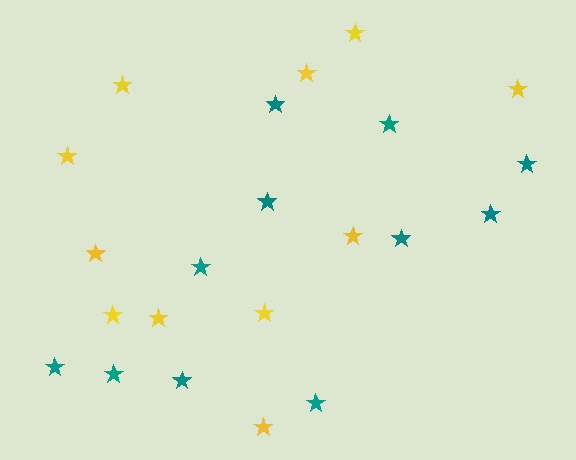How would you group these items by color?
There are 2 groups: one group of yellow stars (11) and one group of teal stars (11).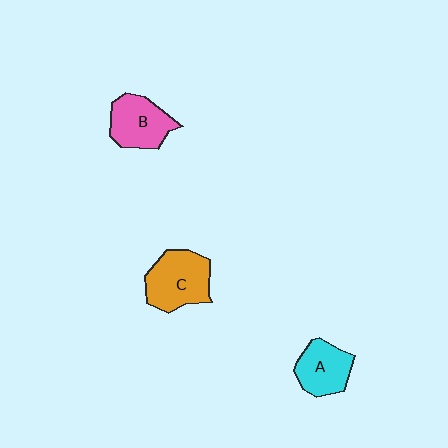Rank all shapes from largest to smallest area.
From largest to smallest: C (orange), B (pink), A (cyan).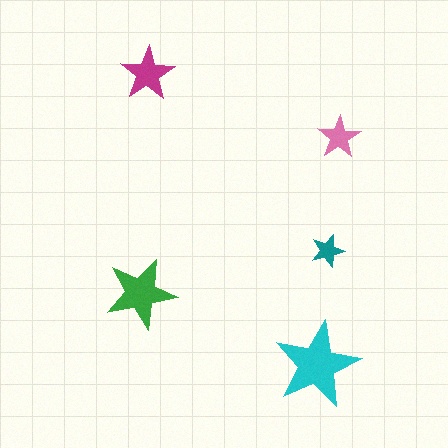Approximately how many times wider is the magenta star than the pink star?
About 1.5 times wider.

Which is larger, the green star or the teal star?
The green one.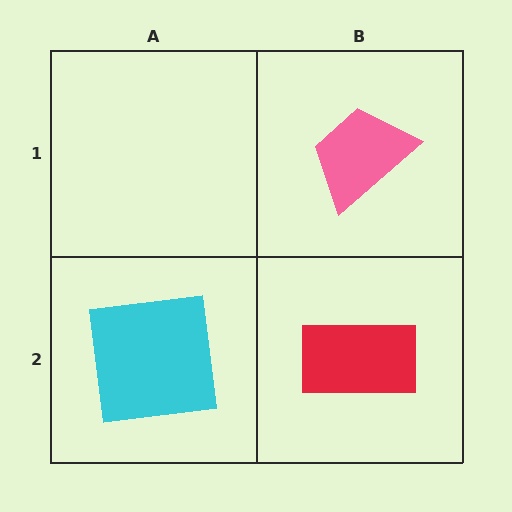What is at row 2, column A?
A cyan square.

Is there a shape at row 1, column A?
No, that cell is empty.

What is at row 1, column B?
A pink trapezoid.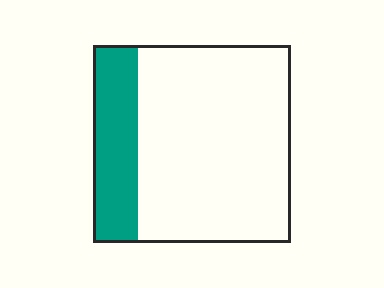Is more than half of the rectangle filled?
No.